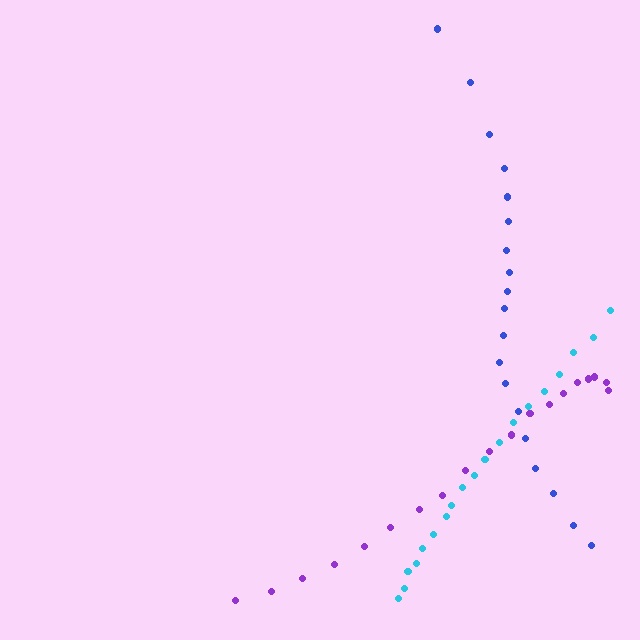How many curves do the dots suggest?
There are 3 distinct paths.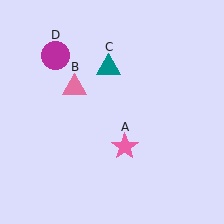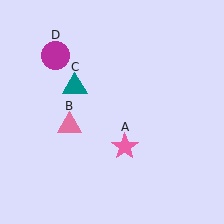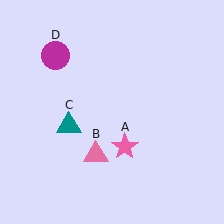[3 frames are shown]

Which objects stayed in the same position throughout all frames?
Pink star (object A) and magenta circle (object D) remained stationary.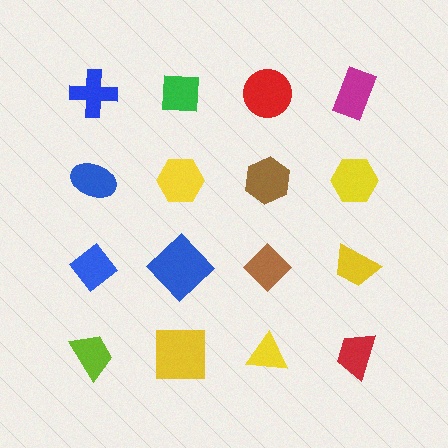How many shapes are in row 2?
4 shapes.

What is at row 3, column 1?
A blue diamond.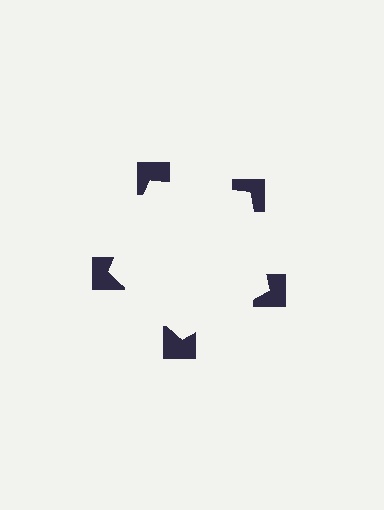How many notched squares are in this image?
There are 5 — one at each vertex of the illusory pentagon.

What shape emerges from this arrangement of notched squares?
An illusory pentagon — its edges are inferred from the aligned wedge cuts in the notched squares, not physically drawn.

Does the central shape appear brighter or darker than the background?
It typically appears slightly brighter than the background, even though no actual brightness change is drawn.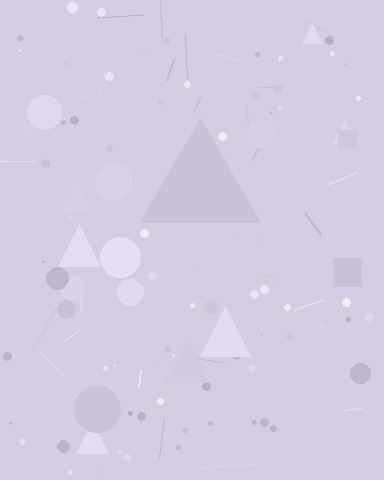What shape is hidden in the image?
A triangle is hidden in the image.